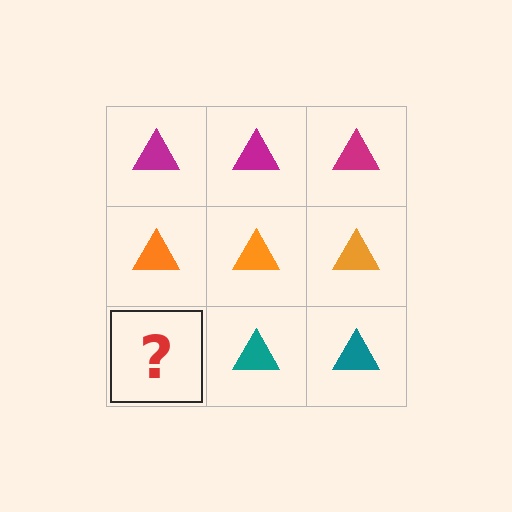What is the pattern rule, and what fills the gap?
The rule is that each row has a consistent color. The gap should be filled with a teal triangle.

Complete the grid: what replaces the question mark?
The question mark should be replaced with a teal triangle.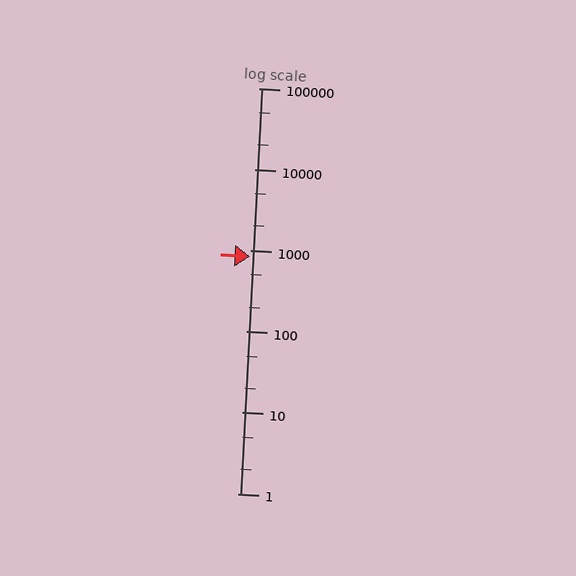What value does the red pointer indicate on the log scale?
The pointer indicates approximately 850.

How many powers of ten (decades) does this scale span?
The scale spans 5 decades, from 1 to 100000.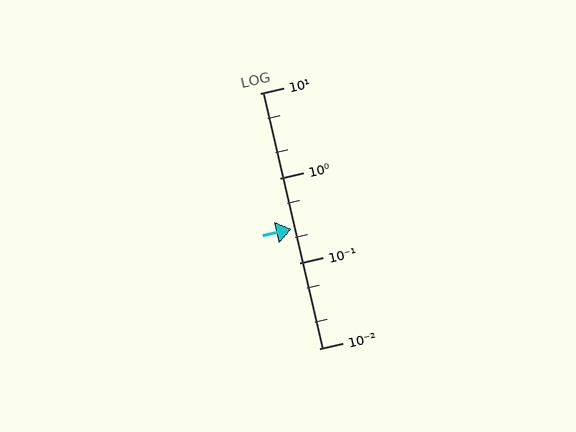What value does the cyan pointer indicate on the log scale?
The pointer indicates approximately 0.25.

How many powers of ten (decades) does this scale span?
The scale spans 3 decades, from 0.01 to 10.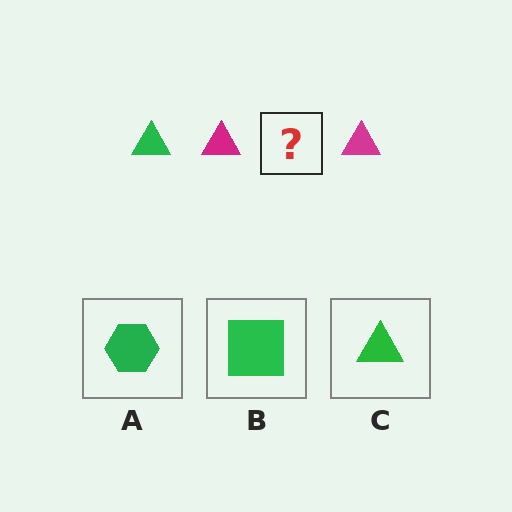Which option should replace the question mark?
Option C.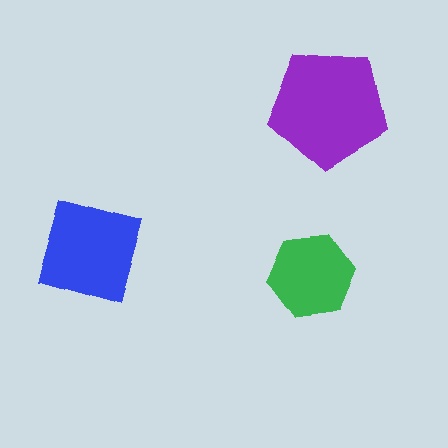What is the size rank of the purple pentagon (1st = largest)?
1st.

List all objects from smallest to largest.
The green hexagon, the blue diamond, the purple pentagon.